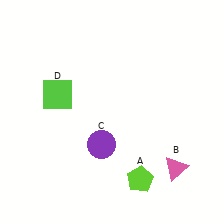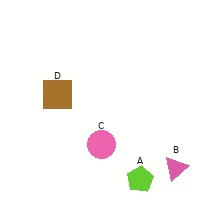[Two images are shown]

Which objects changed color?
C changed from purple to pink. D changed from lime to brown.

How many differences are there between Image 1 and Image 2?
There are 2 differences between the two images.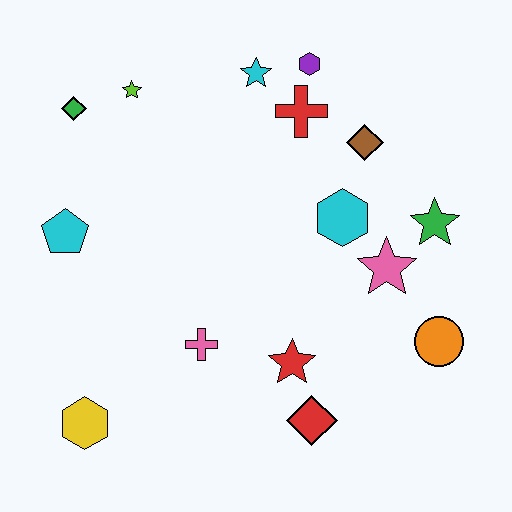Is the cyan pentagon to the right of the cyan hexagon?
No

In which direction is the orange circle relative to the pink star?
The orange circle is below the pink star.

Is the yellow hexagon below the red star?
Yes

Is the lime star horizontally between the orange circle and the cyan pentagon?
Yes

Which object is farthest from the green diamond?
The orange circle is farthest from the green diamond.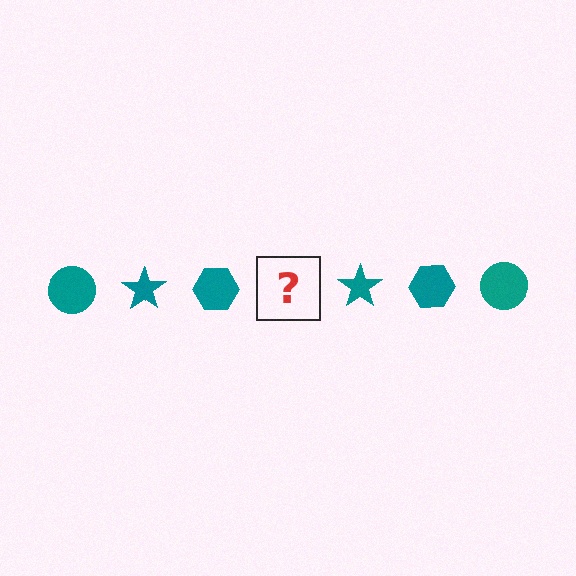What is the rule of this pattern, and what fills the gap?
The rule is that the pattern cycles through circle, star, hexagon shapes in teal. The gap should be filled with a teal circle.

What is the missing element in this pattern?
The missing element is a teal circle.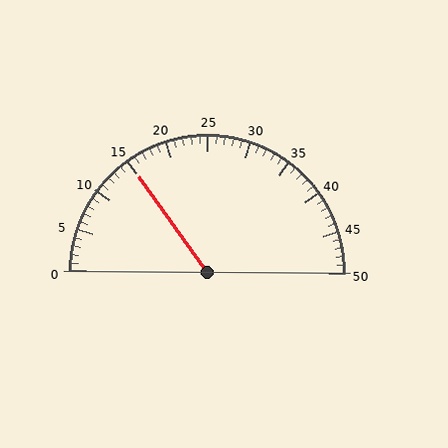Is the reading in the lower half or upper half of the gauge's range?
The reading is in the lower half of the range (0 to 50).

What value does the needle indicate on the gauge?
The needle indicates approximately 15.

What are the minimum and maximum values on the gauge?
The gauge ranges from 0 to 50.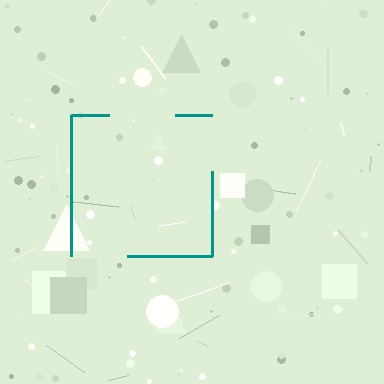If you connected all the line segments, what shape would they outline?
They would outline a square.